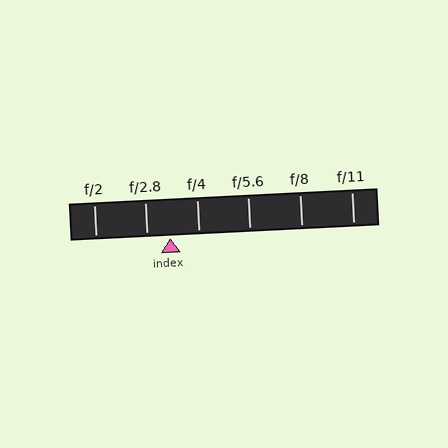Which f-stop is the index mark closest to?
The index mark is closest to f/2.8.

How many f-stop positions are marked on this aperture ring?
There are 6 f-stop positions marked.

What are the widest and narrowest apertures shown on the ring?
The widest aperture shown is f/2 and the narrowest is f/11.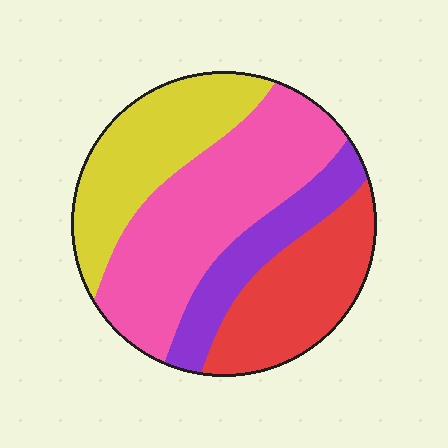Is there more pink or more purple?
Pink.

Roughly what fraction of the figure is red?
Red covers about 25% of the figure.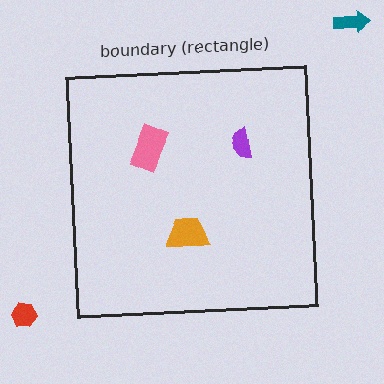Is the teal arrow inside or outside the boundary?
Outside.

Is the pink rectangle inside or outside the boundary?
Inside.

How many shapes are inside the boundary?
3 inside, 2 outside.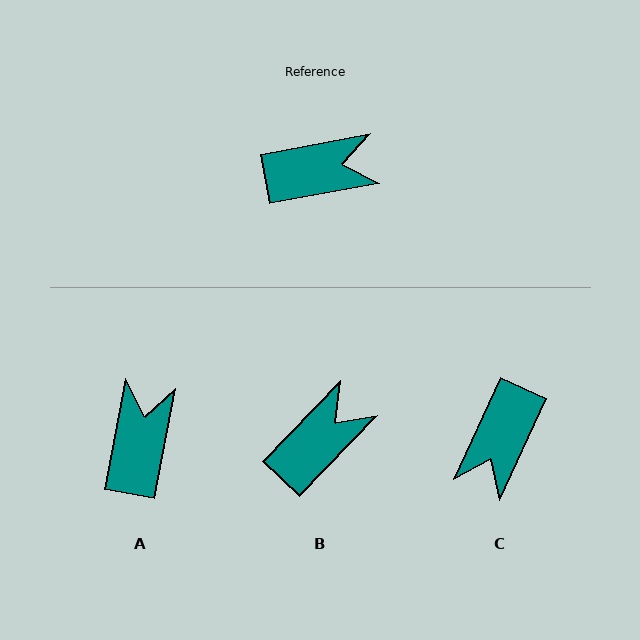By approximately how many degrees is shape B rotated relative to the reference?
Approximately 36 degrees counter-clockwise.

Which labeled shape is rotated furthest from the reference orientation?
C, about 125 degrees away.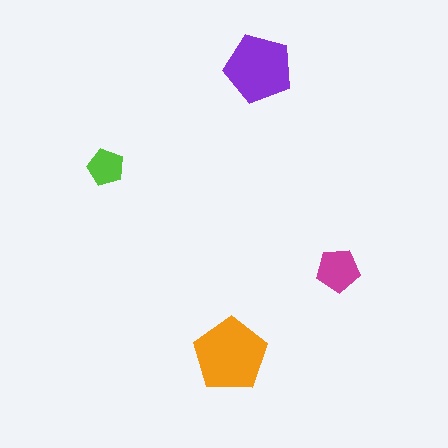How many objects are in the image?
There are 4 objects in the image.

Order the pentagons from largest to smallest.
the orange one, the purple one, the magenta one, the lime one.